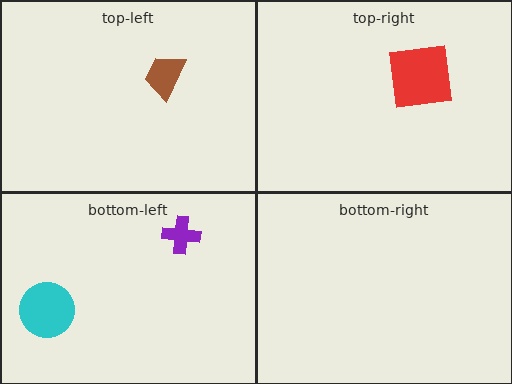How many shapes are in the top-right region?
1.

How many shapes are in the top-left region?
1.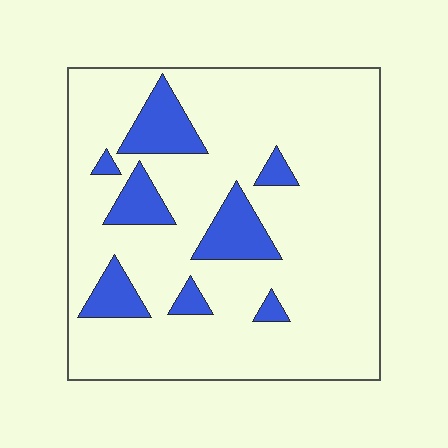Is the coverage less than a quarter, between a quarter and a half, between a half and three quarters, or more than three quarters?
Less than a quarter.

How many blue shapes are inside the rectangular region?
8.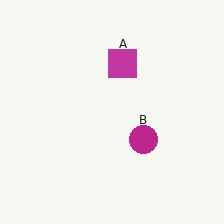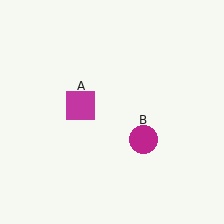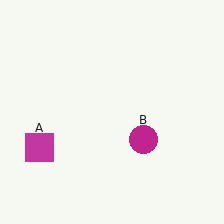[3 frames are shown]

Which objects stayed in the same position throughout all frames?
Magenta circle (object B) remained stationary.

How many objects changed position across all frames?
1 object changed position: magenta square (object A).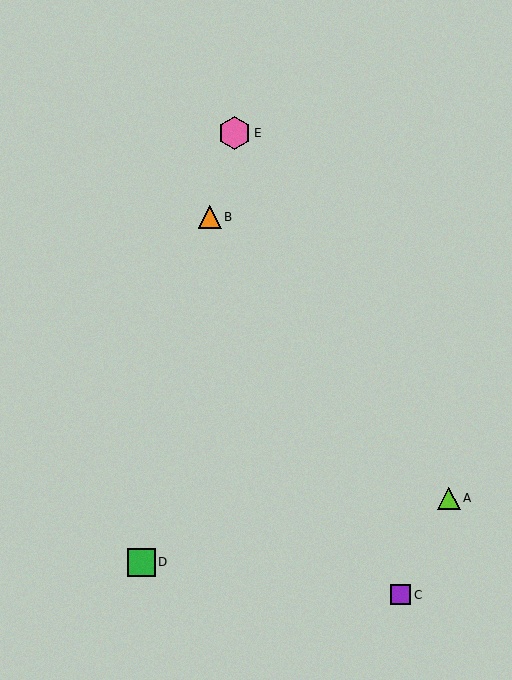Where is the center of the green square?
The center of the green square is at (141, 562).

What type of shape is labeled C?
Shape C is a purple square.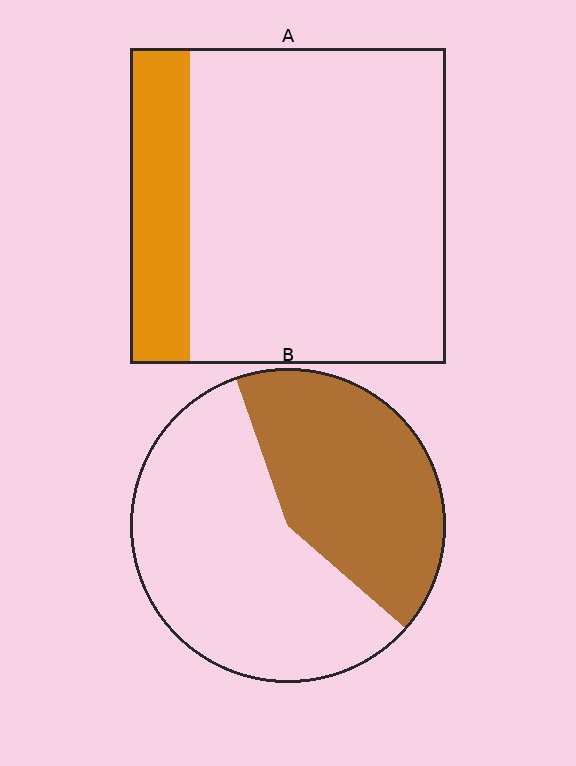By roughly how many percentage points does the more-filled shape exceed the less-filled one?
By roughly 25 percentage points (B over A).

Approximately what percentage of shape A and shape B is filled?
A is approximately 20% and B is approximately 40%.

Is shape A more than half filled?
No.